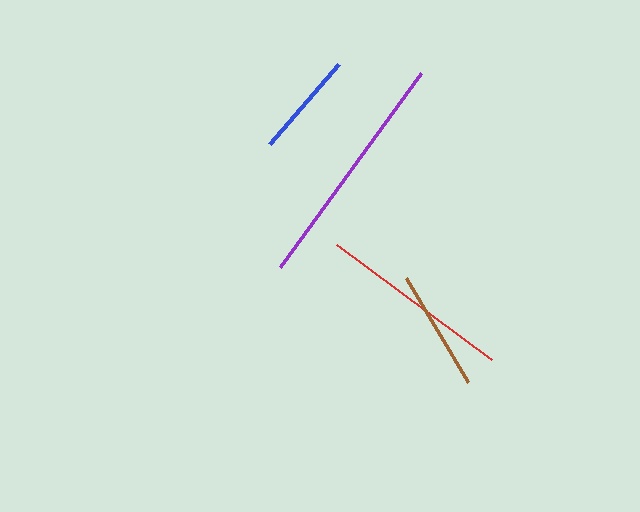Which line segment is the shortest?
The blue line is the shortest at approximately 106 pixels.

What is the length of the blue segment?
The blue segment is approximately 106 pixels long.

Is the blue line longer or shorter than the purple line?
The purple line is longer than the blue line.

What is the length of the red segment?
The red segment is approximately 192 pixels long.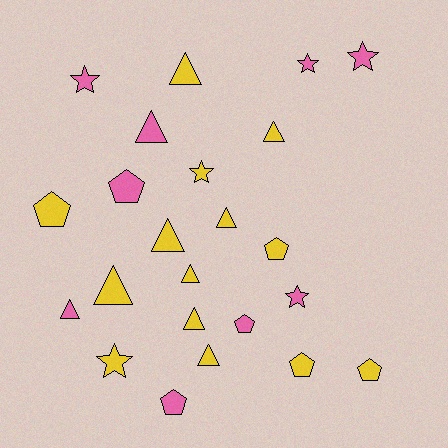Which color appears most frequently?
Yellow, with 14 objects.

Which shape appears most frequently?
Triangle, with 10 objects.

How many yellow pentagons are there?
There are 4 yellow pentagons.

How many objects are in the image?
There are 23 objects.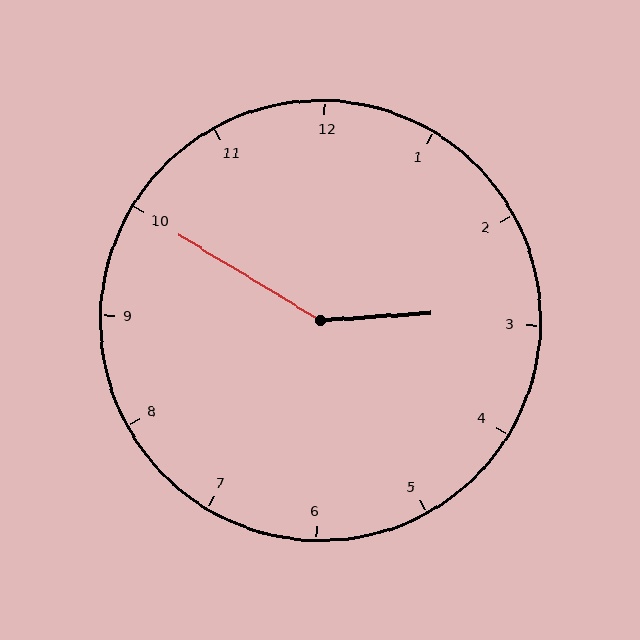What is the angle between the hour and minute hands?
Approximately 145 degrees.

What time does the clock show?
2:50.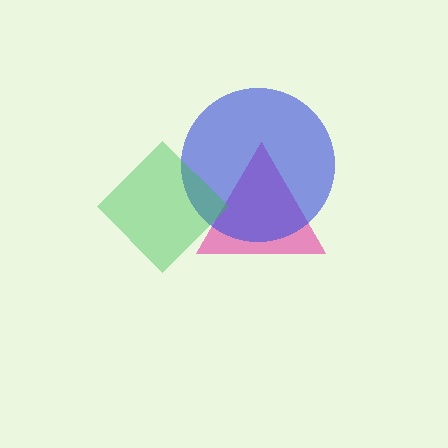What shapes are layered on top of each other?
The layered shapes are: a pink triangle, a blue circle, a green diamond.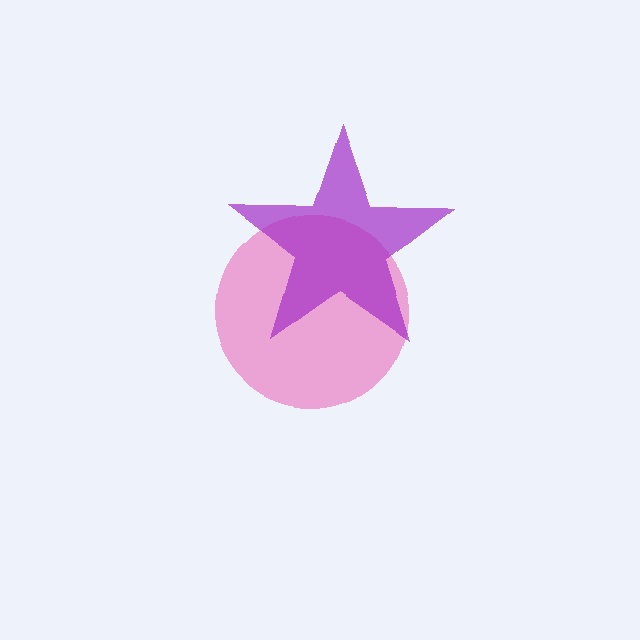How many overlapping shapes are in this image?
There are 2 overlapping shapes in the image.